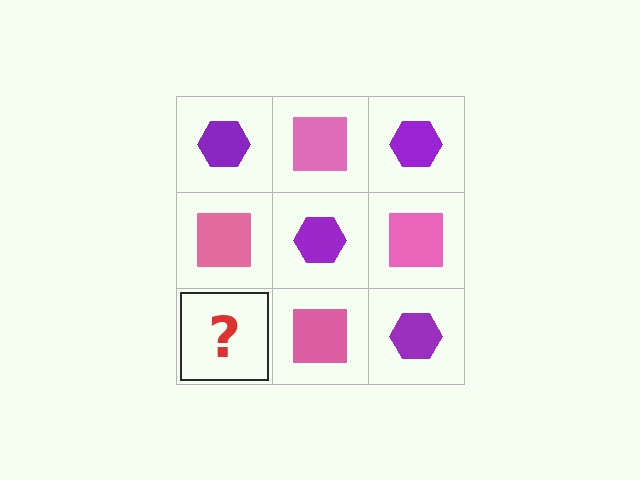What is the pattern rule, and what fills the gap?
The rule is that it alternates purple hexagon and pink square in a checkerboard pattern. The gap should be filled with a purple hexagon.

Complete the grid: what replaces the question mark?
The question mark should be replaced with a purple hexagon.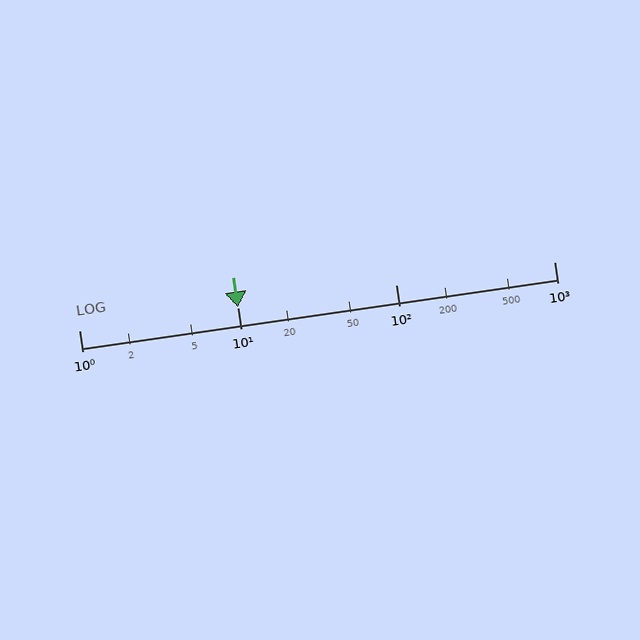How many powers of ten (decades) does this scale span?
The scale spans 3 decades, from 1 to 1000.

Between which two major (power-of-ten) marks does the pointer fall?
The pointer is between 10 and 100.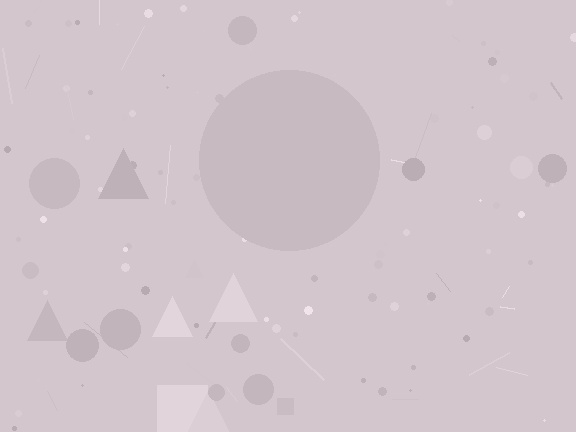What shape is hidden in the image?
A circle is hidden in the image.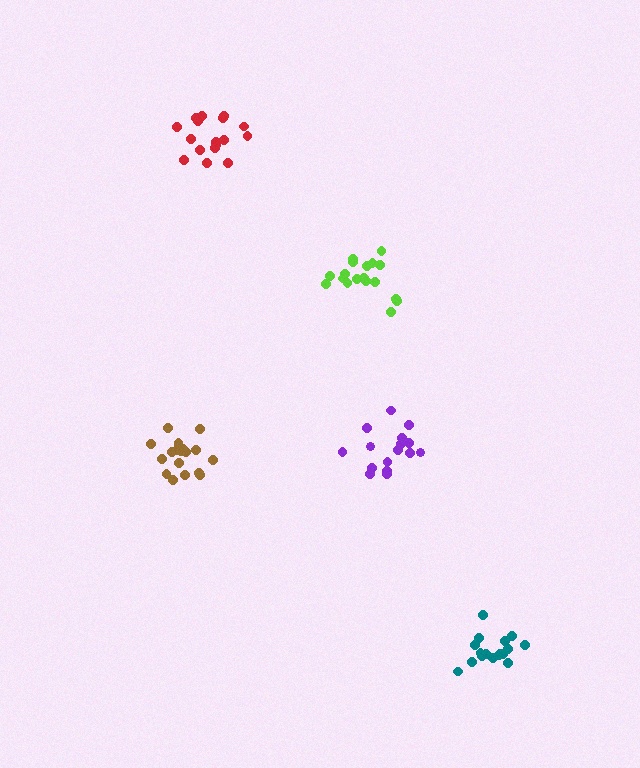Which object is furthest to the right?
The teal cluster is rightmost.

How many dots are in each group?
Group 1: 17 dots, Group 2: 17 dots, Group 3: 18 dots, Group 4: 20 dots, Group 5: 16 dots (88 total).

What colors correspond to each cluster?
The clusters are colored: red, teal, lime, brown, purple.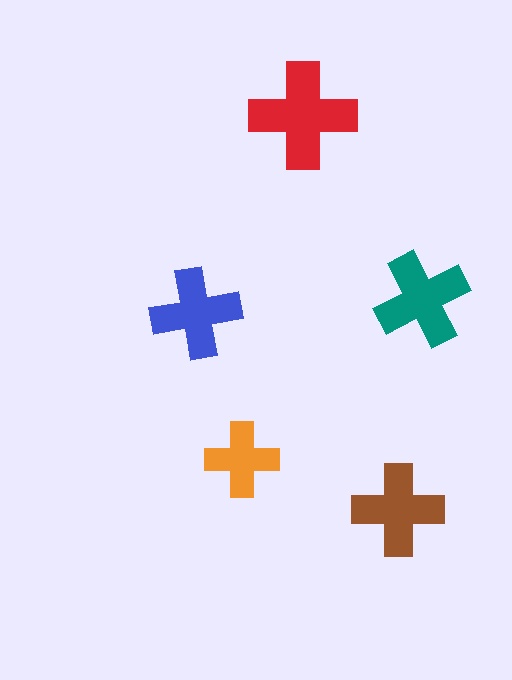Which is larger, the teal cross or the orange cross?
The teal one.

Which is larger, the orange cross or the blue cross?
The blue one.